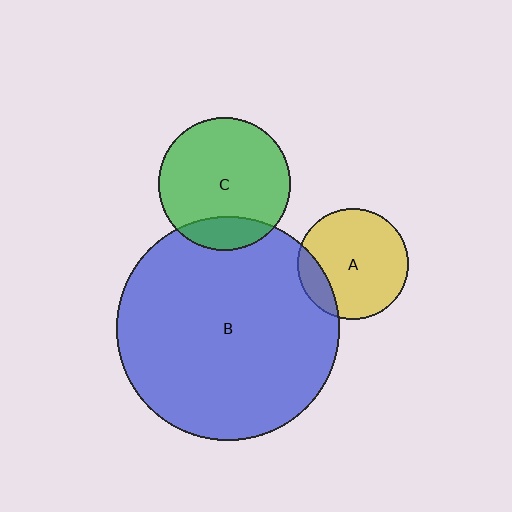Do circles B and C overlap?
Yes.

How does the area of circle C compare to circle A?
Approximately 1.4 times.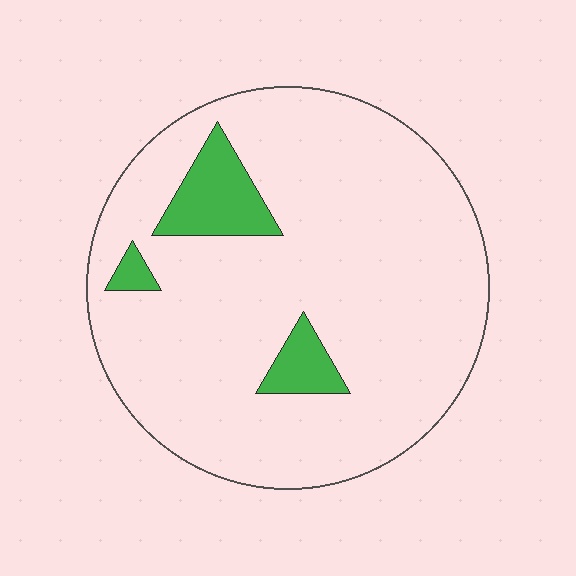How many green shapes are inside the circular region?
3.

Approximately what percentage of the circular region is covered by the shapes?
Approximately 10%.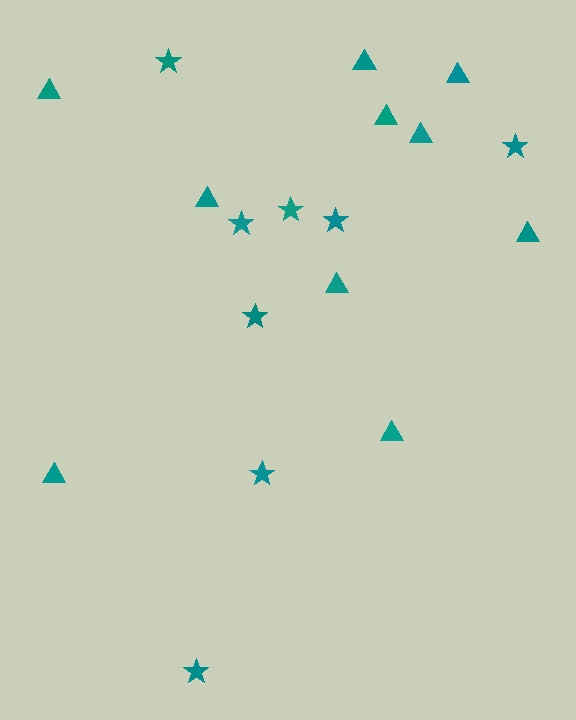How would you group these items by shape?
There are 2 groups: one group of stars (8) and one group of triangles (10).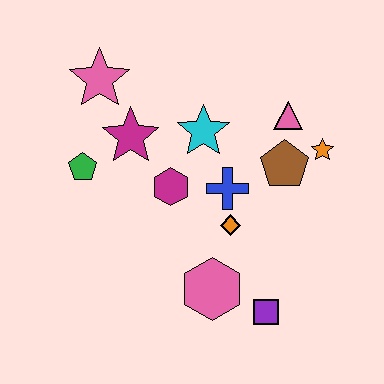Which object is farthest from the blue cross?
The pink star is farthest from the blue cross.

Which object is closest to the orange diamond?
The blue cross is closest to the orange diamond.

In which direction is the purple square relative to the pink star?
The purple square is below the pink star.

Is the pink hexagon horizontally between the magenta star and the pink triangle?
Yes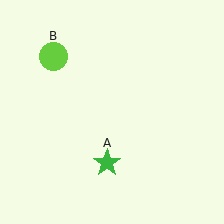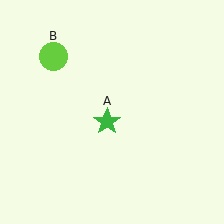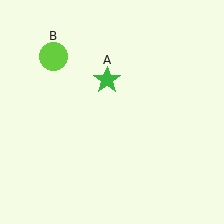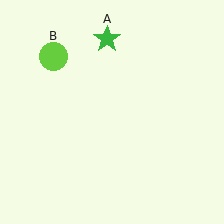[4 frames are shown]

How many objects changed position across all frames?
1 object changed position: green star (object A).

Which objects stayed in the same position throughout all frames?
Lime circle (object B) remained stationary.